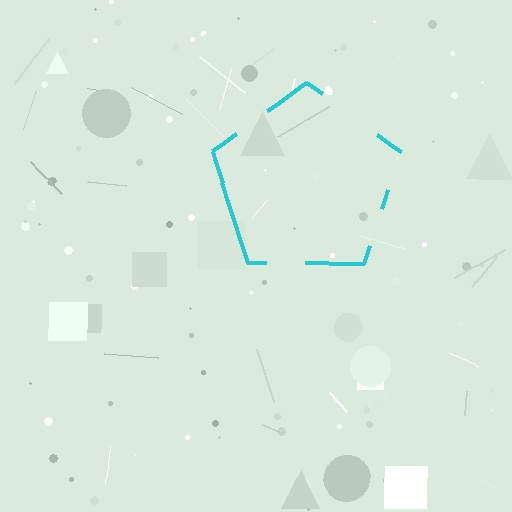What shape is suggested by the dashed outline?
The dashed outline suggests a pentagon.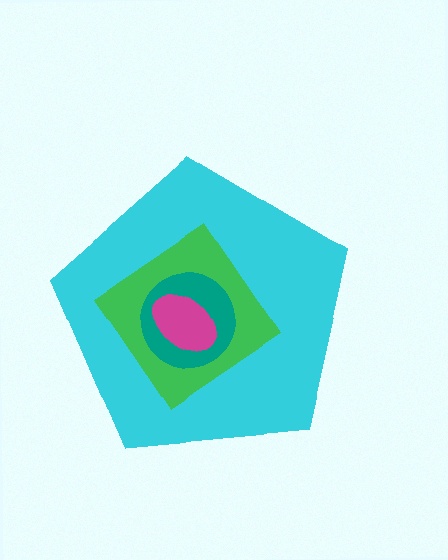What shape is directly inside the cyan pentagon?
The green diamond.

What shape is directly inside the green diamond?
The teal circle.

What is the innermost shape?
The magenta ellipse.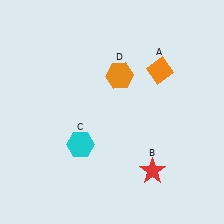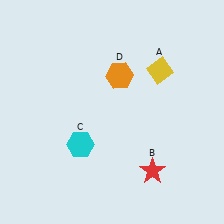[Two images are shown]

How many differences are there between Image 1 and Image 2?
There is 1 difference between the two images.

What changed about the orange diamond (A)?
In Image 1, A is orange. In Image 2, it changed to yellow.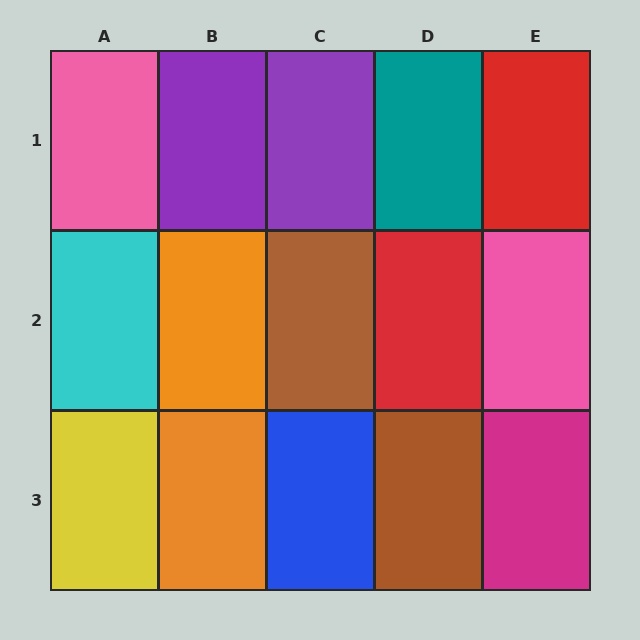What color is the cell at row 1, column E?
Red.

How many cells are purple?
2 cells are purple.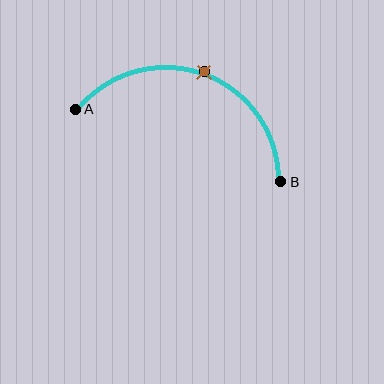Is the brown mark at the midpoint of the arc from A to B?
Yes. The brown mark lies on the arc at equal arc-length from both A and B — it is the arc midpoint.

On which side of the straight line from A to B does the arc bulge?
The arc bulges above the straight line connecting A and B.